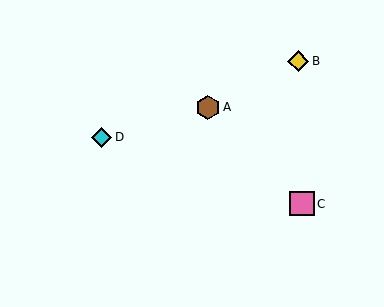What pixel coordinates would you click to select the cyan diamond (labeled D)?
Click at (101, 137) to select the cyan diamond D.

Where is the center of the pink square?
The center of the pink square is at (302, 204).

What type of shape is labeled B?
Shape B is a yellow diamond.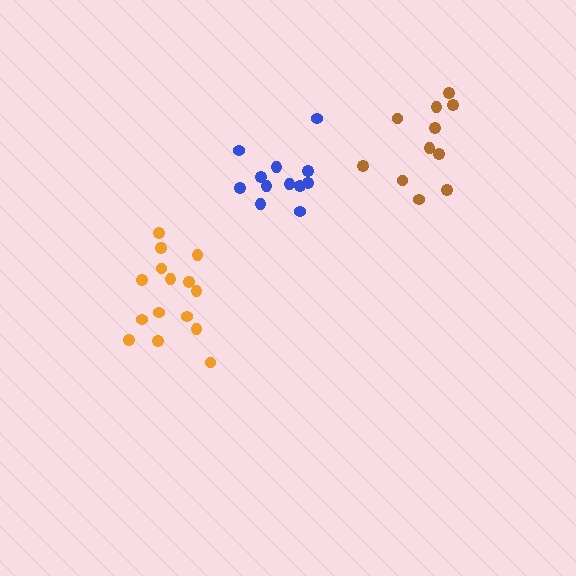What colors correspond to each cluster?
The clusters are colored: blue, orange, brown.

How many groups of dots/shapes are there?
There are 3 groups.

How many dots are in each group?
Group 1: 12 dots, Group 2: 15 dots, Group 3: 11 dots (38 total).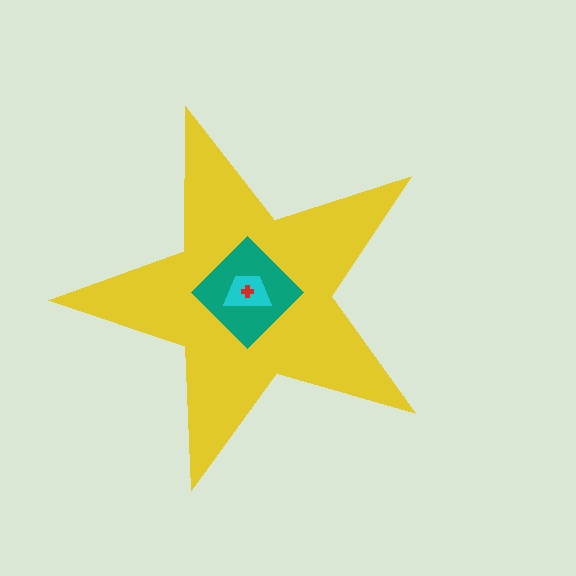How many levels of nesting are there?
4.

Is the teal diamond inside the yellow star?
Yes.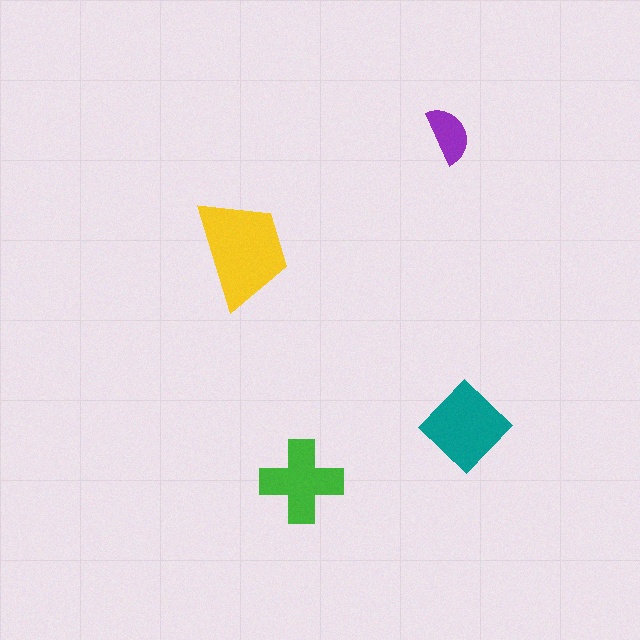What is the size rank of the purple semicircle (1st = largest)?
4th.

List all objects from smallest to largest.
The purple semicircle, the green cross, the teal diamond, the yellow trapezoid.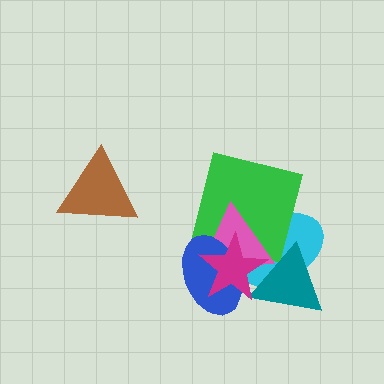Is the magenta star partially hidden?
No, no other shape covers it.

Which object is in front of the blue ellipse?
The magenta star is in front of the blue ellipse.